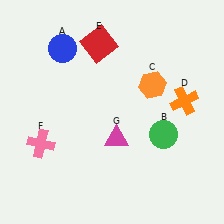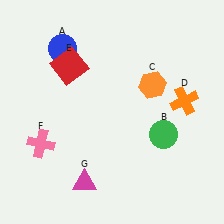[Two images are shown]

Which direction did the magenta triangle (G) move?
The magenta triangle (G) moved down.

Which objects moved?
The objects that moved are: the red square (E), the magenta triangle (G).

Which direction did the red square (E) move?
The red square (E) moved left.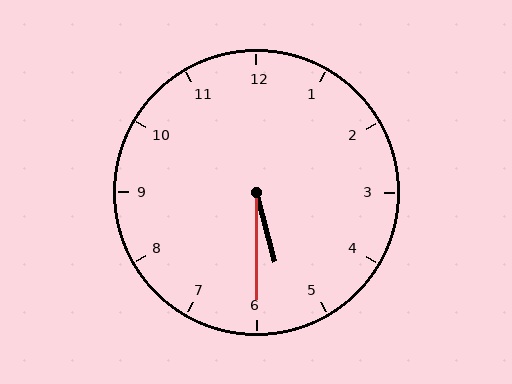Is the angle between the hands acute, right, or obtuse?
It is acute.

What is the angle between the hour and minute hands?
Approximately 15 degrees.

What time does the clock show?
5:30.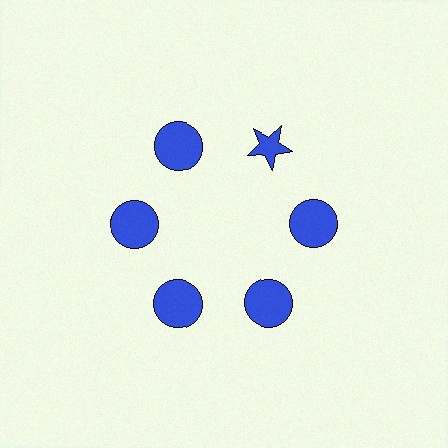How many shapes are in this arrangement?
There are 6 shapes arranged in a ring pattern.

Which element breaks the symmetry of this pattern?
The blue star at roughly the 1 o'clock position breaks the symmetry. All other shapes are blue circles.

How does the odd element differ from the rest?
It has a different shape: star instead of circle.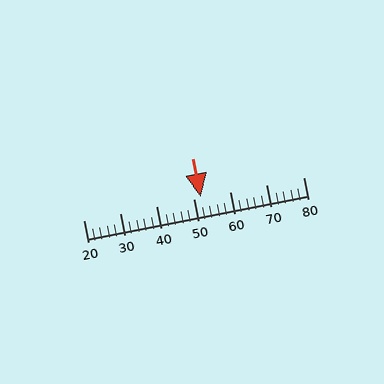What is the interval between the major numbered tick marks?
The major tick marks are spaced 10 units apart.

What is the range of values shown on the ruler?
The ruler shows values from 20 to 80.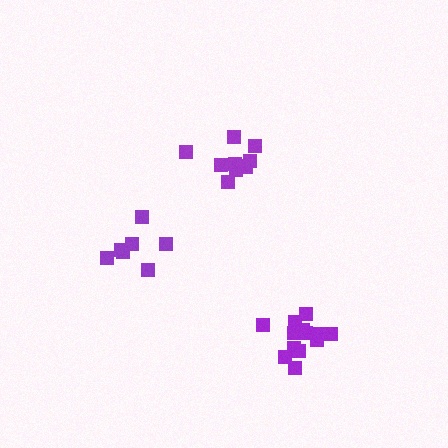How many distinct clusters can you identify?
There are 3 distinct clusters.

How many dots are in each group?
Group 1: 13 dots, Group 2: 10 dots, Group 3: 7 dots (30 total).